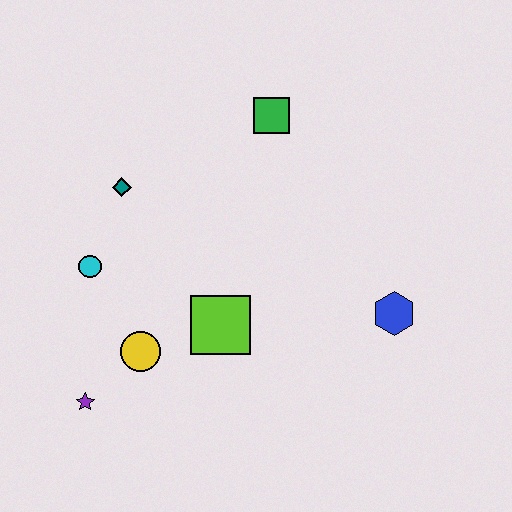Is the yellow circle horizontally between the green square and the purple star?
Yes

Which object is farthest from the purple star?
The green square is farthest from the purple star.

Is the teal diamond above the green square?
No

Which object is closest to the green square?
The teal diamond is closest to the green square.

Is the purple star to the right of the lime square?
No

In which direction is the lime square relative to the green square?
The lime square is below the green square.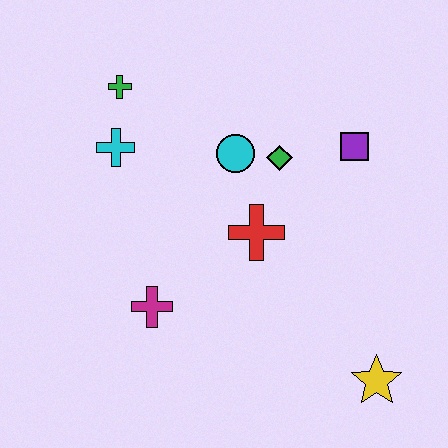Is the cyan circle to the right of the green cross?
Yes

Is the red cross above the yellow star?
Yes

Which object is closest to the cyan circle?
The green diamond is closest to the cyan circle.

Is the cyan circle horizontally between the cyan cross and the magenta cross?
No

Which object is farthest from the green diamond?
The yellow star is farthest from the green diamond.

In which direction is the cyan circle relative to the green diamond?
The cyan circle is to the left of the green diamond.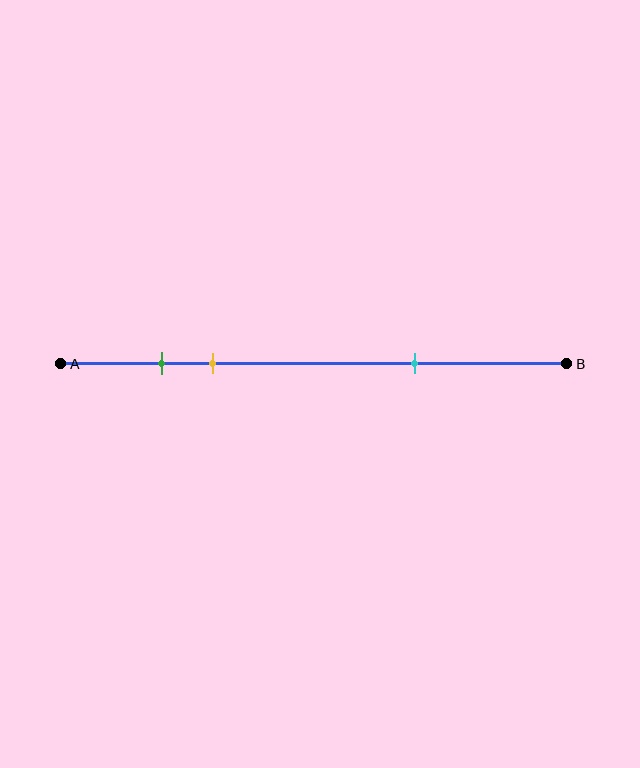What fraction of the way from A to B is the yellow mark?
The yellow mark is approximately 30% (0.3) of the way from A to B.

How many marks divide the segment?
There are 3 marks dividing the segment.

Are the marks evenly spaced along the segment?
No, the marks are not evenly spaced.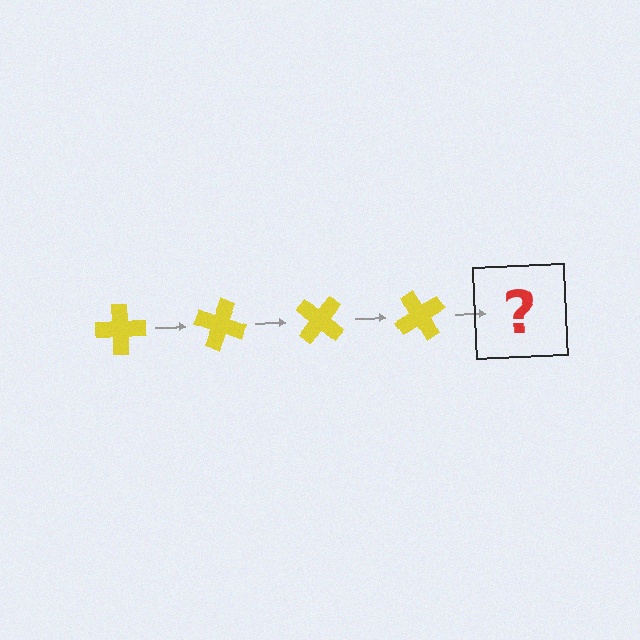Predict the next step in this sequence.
The next step is a yellow cross rotated 80 degrees.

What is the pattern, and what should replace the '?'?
The pattern is that the cross rotates 20 degrees each step. The '?' should be a yellow cross rotated 80 degrees.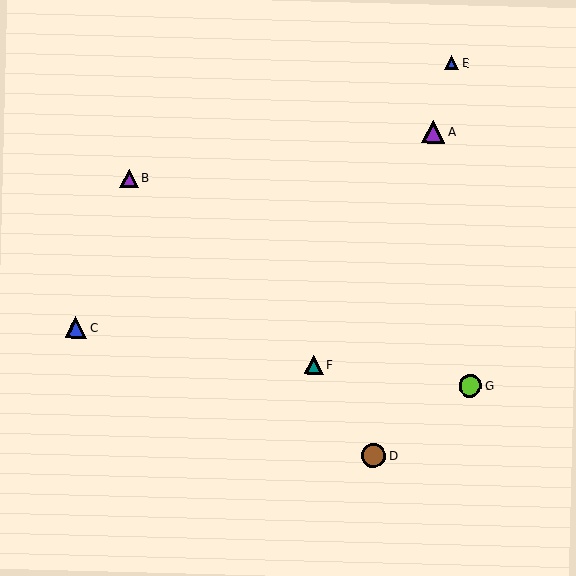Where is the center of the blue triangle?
The center of the blue triangle is at (76, 327).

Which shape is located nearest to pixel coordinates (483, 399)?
The lime circle (labeled G) at (470, 386) is nearest to that location.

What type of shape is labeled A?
Shape A is a purple triangle.